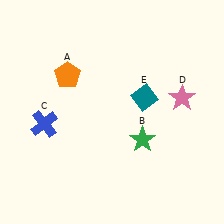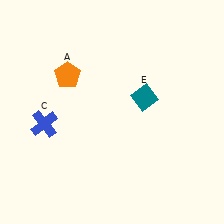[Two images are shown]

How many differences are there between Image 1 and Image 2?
There are 2 differences between the two images.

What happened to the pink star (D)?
The pink star (D) was removed in Image 2. It was in the top-right area of Image 1.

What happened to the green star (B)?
The green star (B) was removed in Image 2. It was in the bottom-right area of Image 1.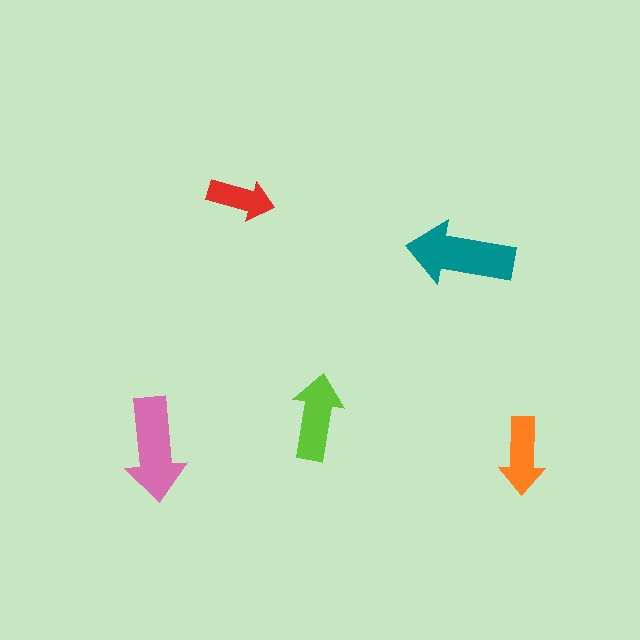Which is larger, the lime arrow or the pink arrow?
The pink one.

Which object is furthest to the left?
The pink arrow is leftmost.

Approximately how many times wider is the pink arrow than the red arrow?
About 1.5 times wider.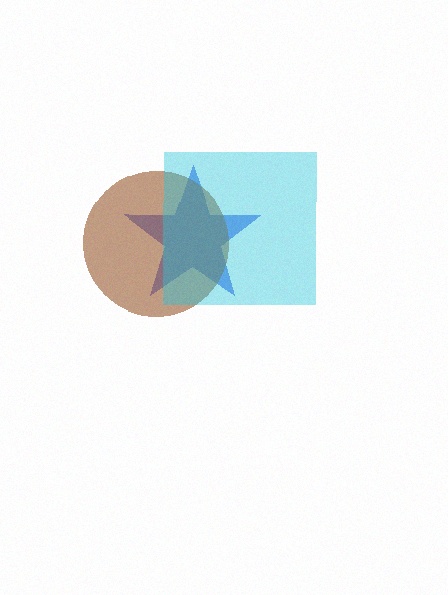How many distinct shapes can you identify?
There are 3 distinct shapes: a blue star, a brown circle, a cyan square.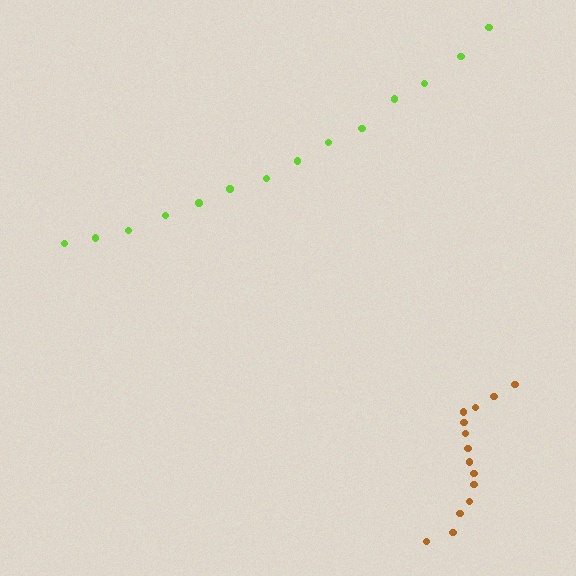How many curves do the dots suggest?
There are 2 distinct paths.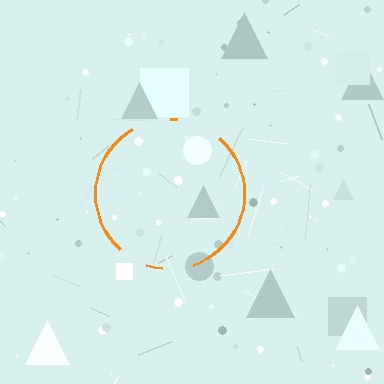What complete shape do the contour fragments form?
The contour fragments form a circle.